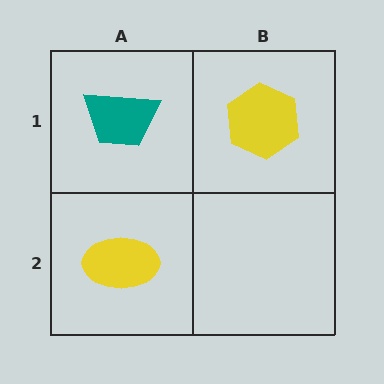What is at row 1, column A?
A teal trapezoid.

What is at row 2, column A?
A yellow ellipse.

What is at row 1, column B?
A yellow hexagon.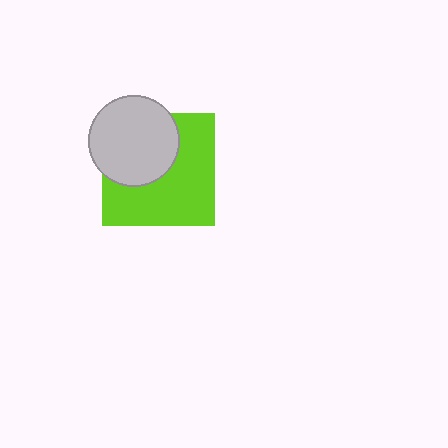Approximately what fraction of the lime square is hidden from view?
Roughly 40% of the lime square is hidden behind the light gray circle.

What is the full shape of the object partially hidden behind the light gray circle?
The partially hidden object is a lime square.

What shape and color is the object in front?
The object in front is a light gray circle.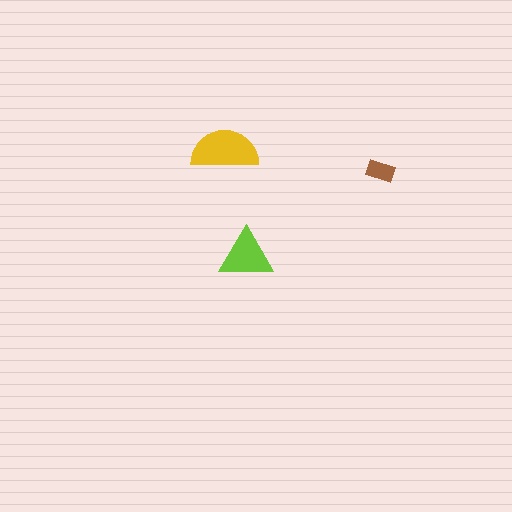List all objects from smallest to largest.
The brown rectangle, the lime triangle, the yellow semicircle.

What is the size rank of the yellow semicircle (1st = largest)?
1st.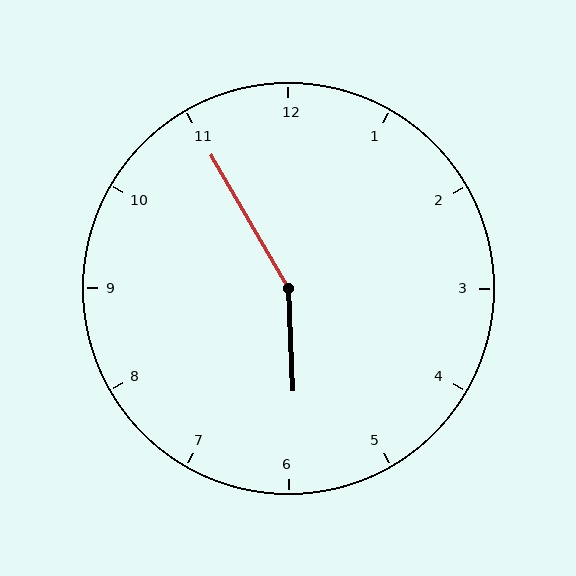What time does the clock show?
5:55.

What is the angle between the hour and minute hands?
Approximately 152 degrees.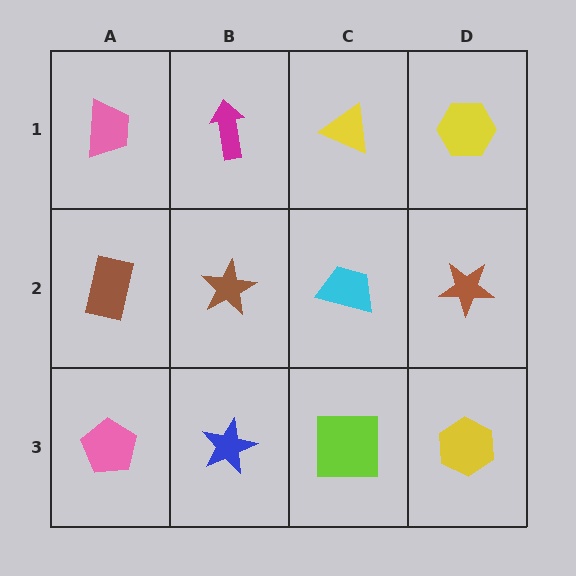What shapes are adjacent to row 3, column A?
A brown rectangle (row 2, column A), a blue star (row 3, column B).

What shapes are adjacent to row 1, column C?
A cyan trapezoid (row 2, column C), a magenta arrow (row 1, column B), a yellow hexagon (row 1, column D).